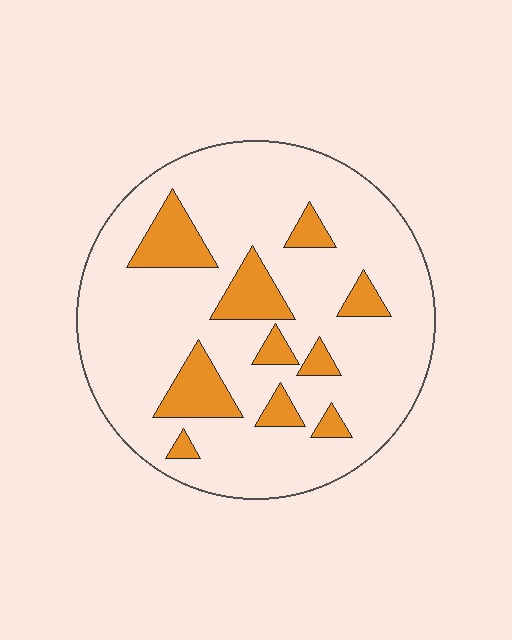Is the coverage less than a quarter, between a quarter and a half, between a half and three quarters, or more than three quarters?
Less than a quarter.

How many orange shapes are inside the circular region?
10.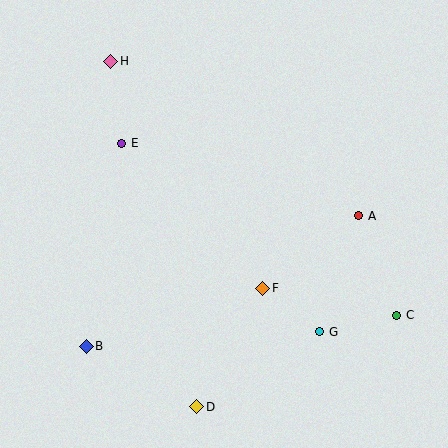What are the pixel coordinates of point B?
Point B is at (86, 346).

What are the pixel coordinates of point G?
Point G is at (320, 332).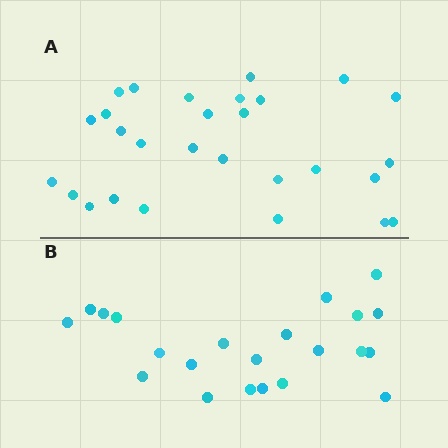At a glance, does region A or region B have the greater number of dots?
Region A (the top region) has more dots.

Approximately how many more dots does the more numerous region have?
Region A has about 6 more dots than region B.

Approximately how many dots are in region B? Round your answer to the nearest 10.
About 20 dots. (The exact count is 22, which rounds to 20.)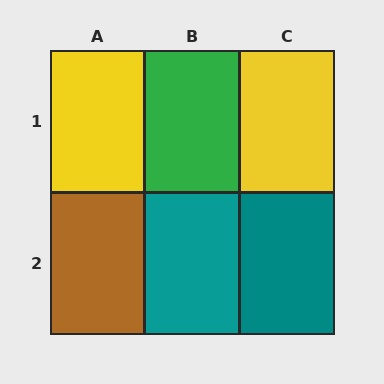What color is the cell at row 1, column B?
Green.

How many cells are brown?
1 cell is brown.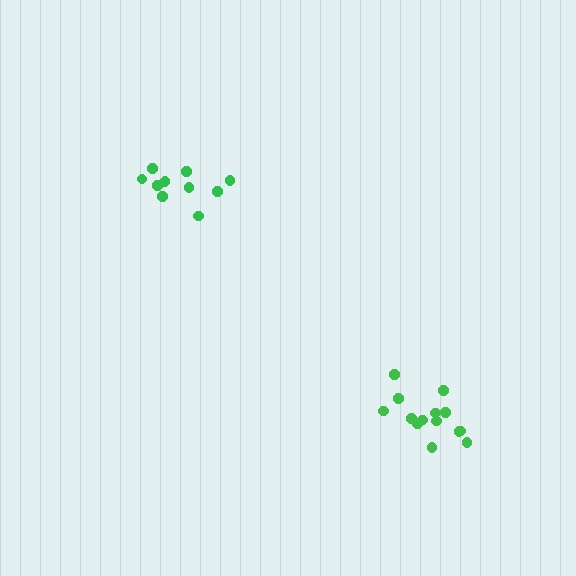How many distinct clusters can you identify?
There are 2 distinct clusters.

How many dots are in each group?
Group 1: 10 dots, Group 2: 14 dots (24 total).